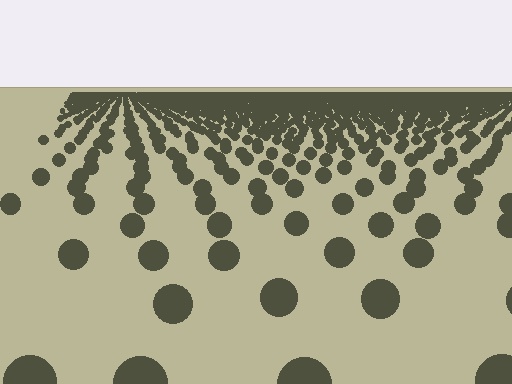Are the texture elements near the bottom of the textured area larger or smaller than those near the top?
Larger. Near the bottom, elements are closer to the viewer and appear at a bigger on-screen size.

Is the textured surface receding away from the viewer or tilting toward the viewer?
The surface is receding away from the viewer. Texture elements get smaller and denser toward the top.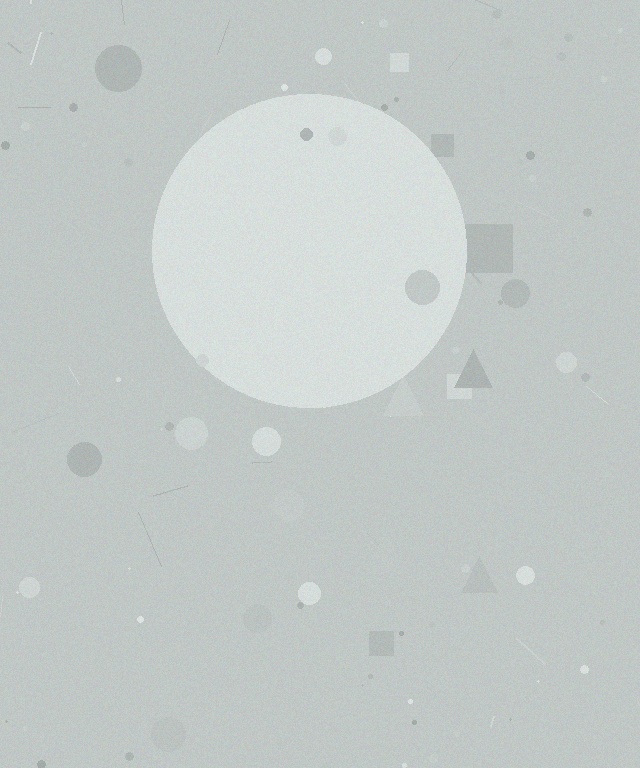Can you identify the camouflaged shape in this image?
The camouflaged shape is a circle.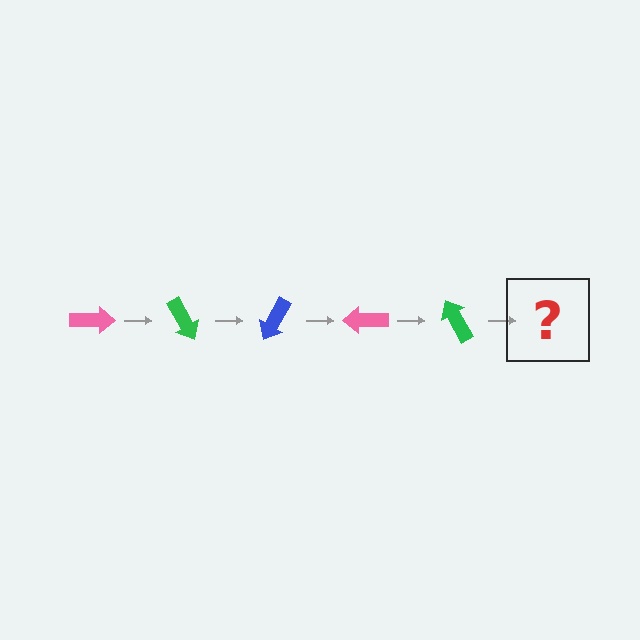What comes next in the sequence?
The next element should be a blue arrow, rotated 300 degrees from the start.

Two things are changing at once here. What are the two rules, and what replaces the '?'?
The two rules are that it rotates 60 degrees each step and the color cycles through pink, green, and blue. The '?' should be a blue arrow, rotated 300 degrees from the start.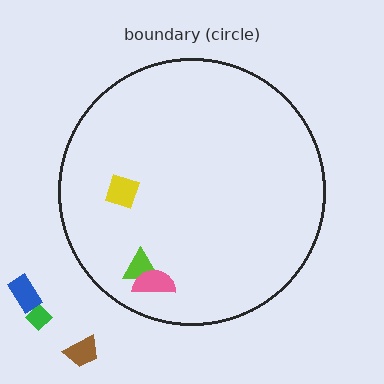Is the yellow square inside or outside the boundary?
Inside.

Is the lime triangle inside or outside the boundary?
Inside.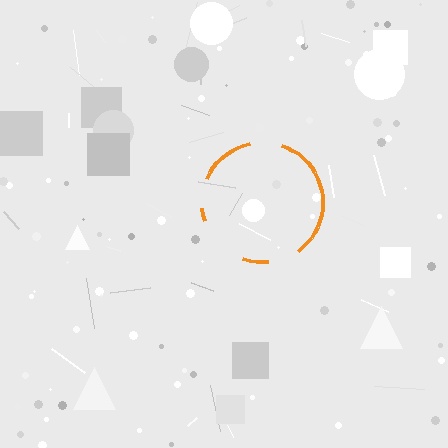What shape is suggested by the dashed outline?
The dashed outline suggests a circle.